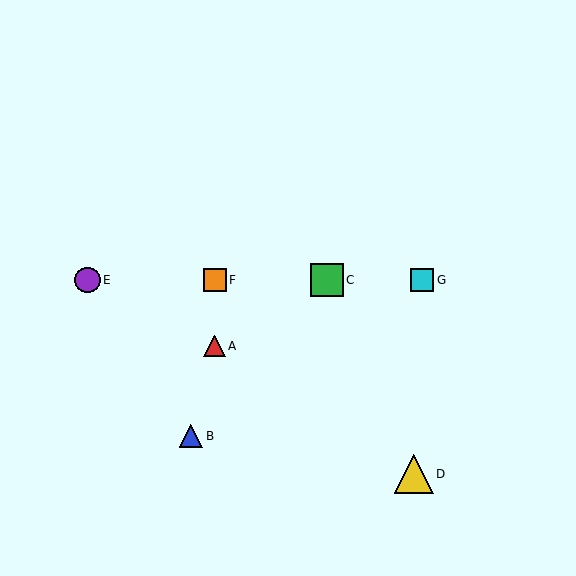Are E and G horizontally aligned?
Yes, both are at y≈280.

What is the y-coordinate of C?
Object C is at y≈280.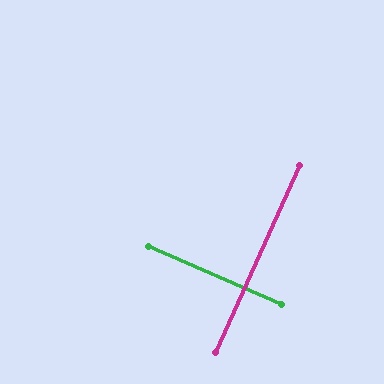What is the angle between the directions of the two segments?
Approximately 89 degrees.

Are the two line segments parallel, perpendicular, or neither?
Perpendicular — they meet at approximately 89°.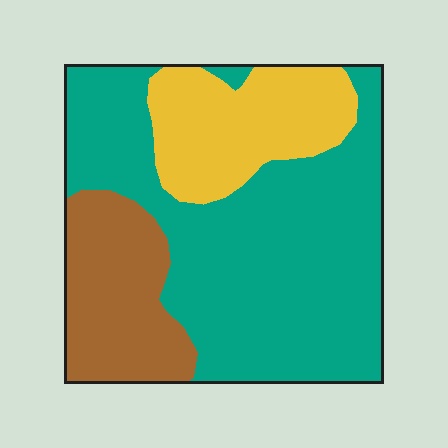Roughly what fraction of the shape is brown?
Brown covers about 20% of the shape.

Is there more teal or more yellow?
Teal.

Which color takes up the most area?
Teal, at roughly 60%.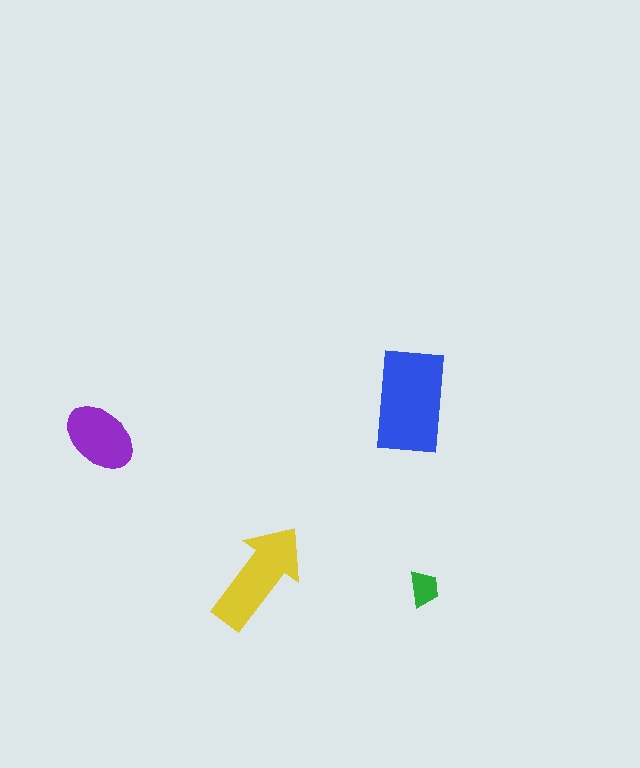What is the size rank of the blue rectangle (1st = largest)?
1st.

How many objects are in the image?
There are 4 objects in the image.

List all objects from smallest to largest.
The green trapezoid, the purple ellipse, the yellow arrow, the blue rectangle.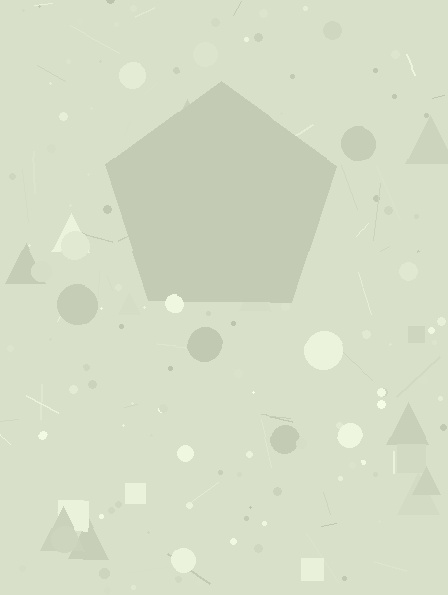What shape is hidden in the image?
A pentagon is hidden in the image.